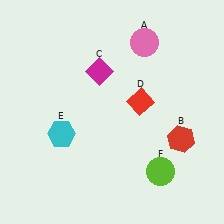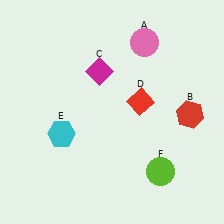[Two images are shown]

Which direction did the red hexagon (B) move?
The red hexagon (B) moved up.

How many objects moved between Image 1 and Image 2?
1 object moved between the two images.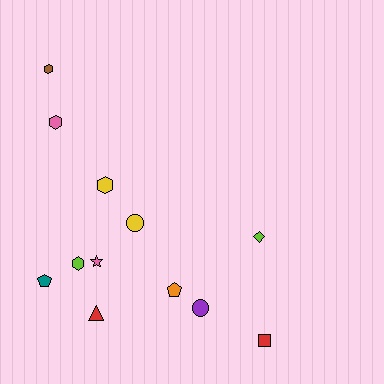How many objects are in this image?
There are 12 objects.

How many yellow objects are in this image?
There are 2 yellow objects.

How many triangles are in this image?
There is 1 triangle.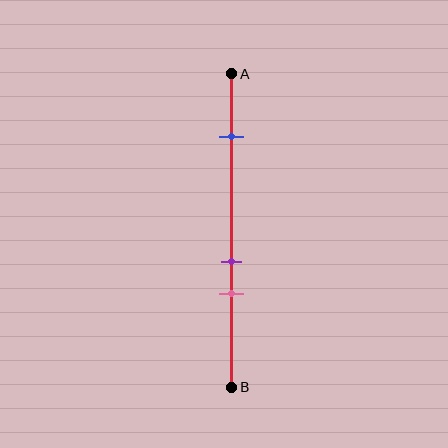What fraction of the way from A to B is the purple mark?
The purple mark is approximately 60% (0.6) of the way from A to B.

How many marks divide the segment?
There are 3 marks dividing the segment.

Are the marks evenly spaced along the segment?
No, the marks are not evenly spaced.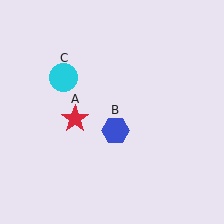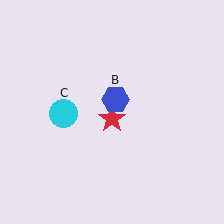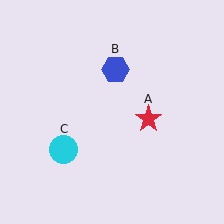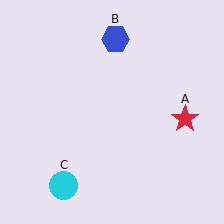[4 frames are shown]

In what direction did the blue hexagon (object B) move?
The blue hexagon (object B) moved up.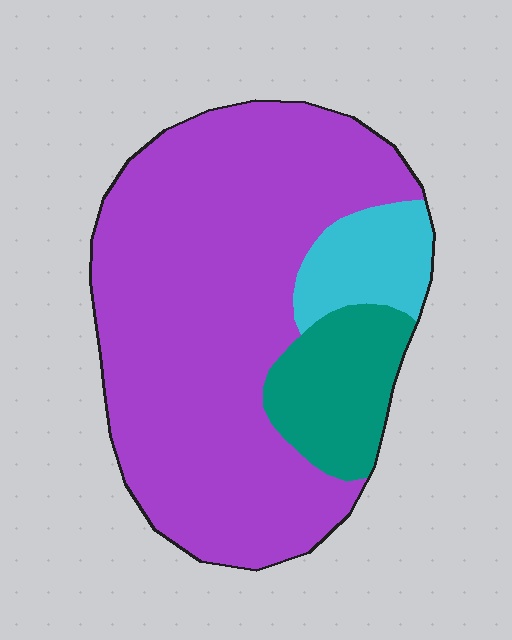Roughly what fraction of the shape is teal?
Teal takes up about one eighth (1/8) of the shape.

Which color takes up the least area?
Cyan, at roughly 10%.